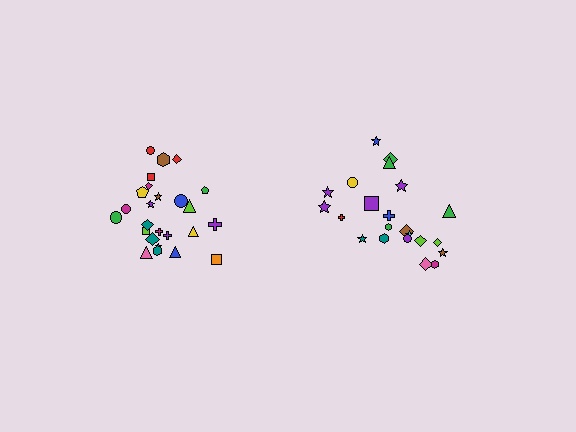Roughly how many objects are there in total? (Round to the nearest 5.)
Roughly 45 objects in total.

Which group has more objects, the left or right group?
The left group.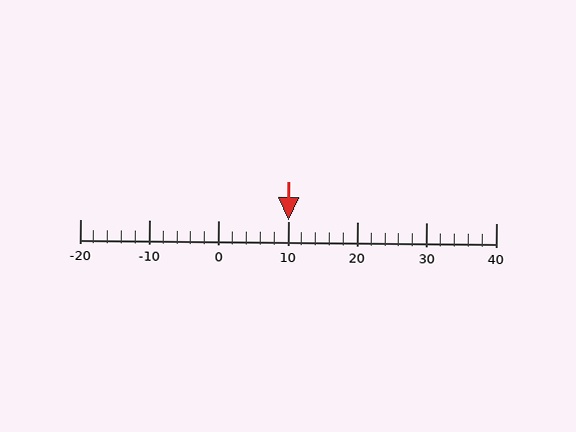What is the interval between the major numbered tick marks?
The major tick marks are spaced 10 units apart.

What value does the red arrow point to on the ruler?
The red arrow points to approximately 10.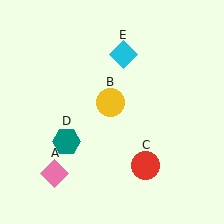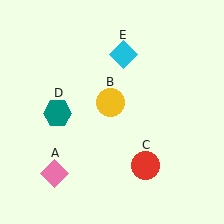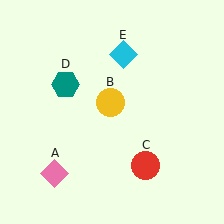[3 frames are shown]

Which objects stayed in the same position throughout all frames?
Pink diamond (object A) and yellow circle (object B) and red circle (object C) and cyan diamond (object E) remained stationary.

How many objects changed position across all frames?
1 object changed position: teal hexagon (object D).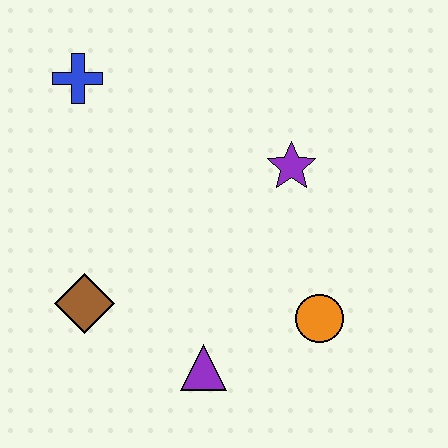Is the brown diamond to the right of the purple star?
No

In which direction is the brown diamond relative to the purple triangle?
The brown diamond is to the left of the purple triangle.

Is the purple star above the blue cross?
No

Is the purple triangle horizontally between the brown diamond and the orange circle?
Yes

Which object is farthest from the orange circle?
The blue cross is farthest from the orange circle.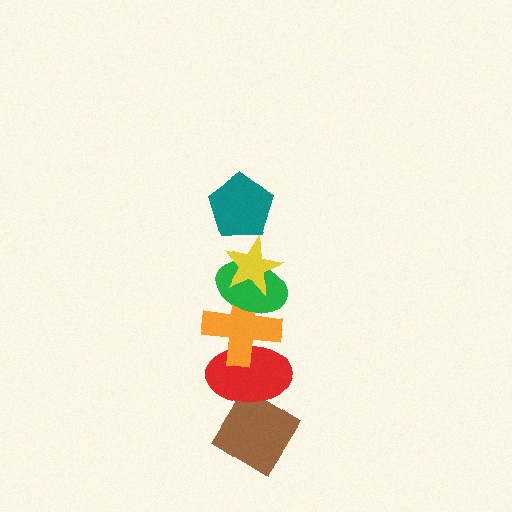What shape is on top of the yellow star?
The teal pentagon is on top of the yellow star.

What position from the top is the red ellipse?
The red ellipse is 5th from the top.